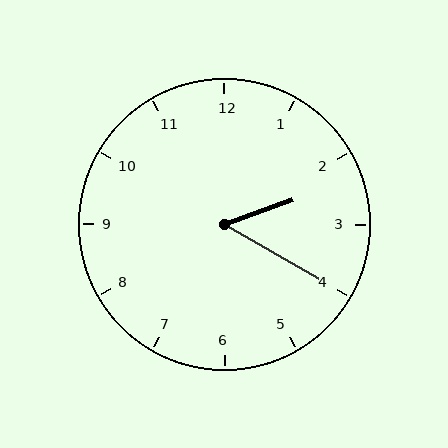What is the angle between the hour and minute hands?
Approximately 50 degrees.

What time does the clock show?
2:20.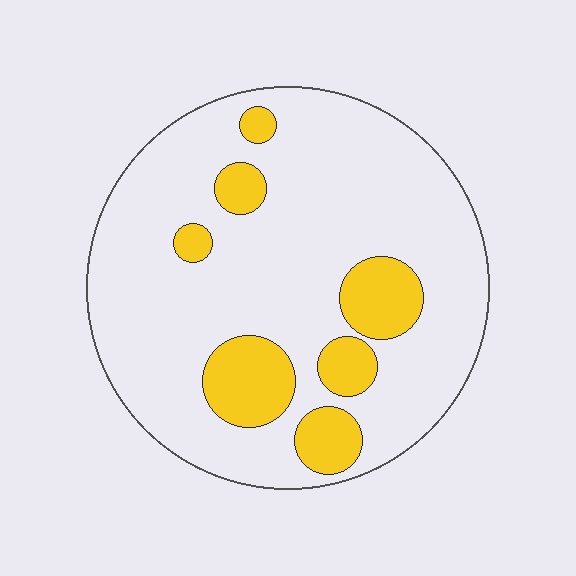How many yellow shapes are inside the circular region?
7.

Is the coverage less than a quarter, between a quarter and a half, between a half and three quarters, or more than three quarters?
Less than a quarter.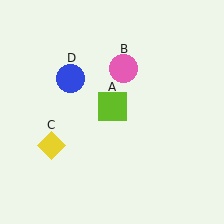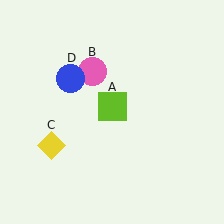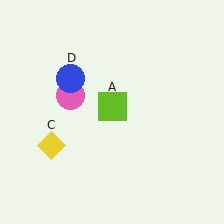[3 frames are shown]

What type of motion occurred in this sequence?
The pink circle (object B) rotated counterclockwise around the center of the scene.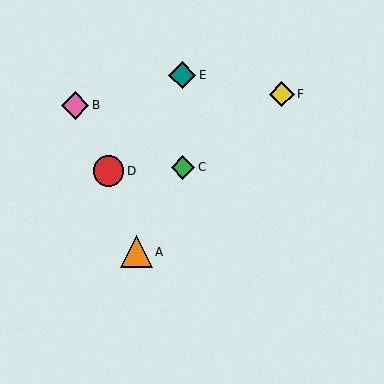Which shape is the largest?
The orange triangle (labeled A) is the largest.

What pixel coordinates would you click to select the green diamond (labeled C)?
Click at (183, 167) to select the green diamond C.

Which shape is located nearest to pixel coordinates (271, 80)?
The yellow diamond (labeled F) at (282, 94) is nearest to that location.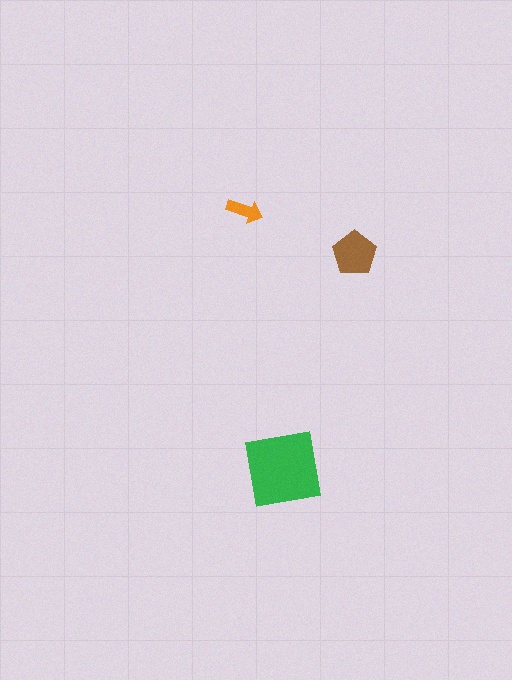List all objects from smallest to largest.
The orange arrow, the brown pentagon, the green square.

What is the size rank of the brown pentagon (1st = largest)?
2nd.